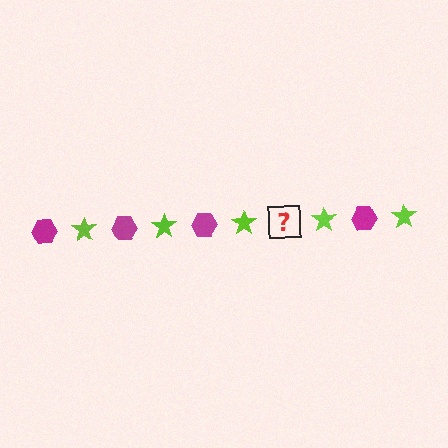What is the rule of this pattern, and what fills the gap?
The rule is that the pattern alternates between magenta hexagon and lime star. The gap should be filled with a magenta hexagon.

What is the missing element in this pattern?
The missing element is a magenta hexagon.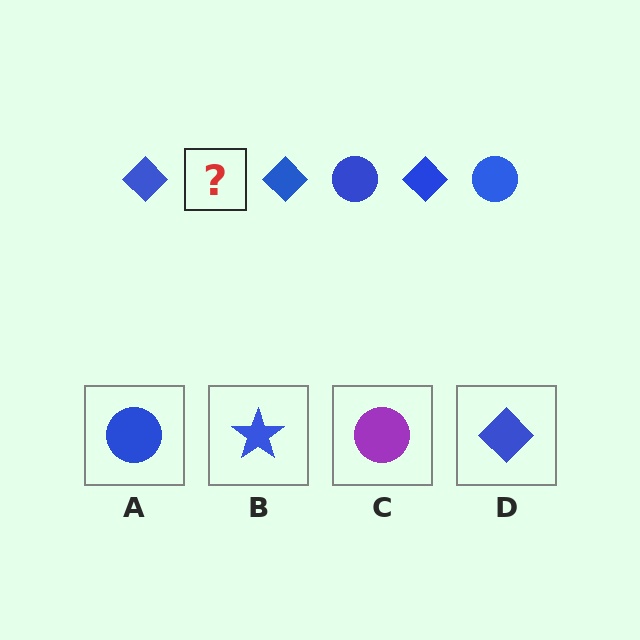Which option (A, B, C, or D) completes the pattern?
A.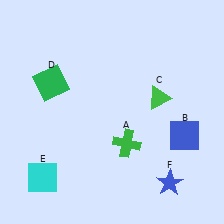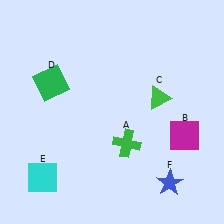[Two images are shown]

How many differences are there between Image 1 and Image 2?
There is 1 difference between the two images.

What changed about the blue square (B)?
In Image 1, B is blue. In Image 2, it changed to magenta.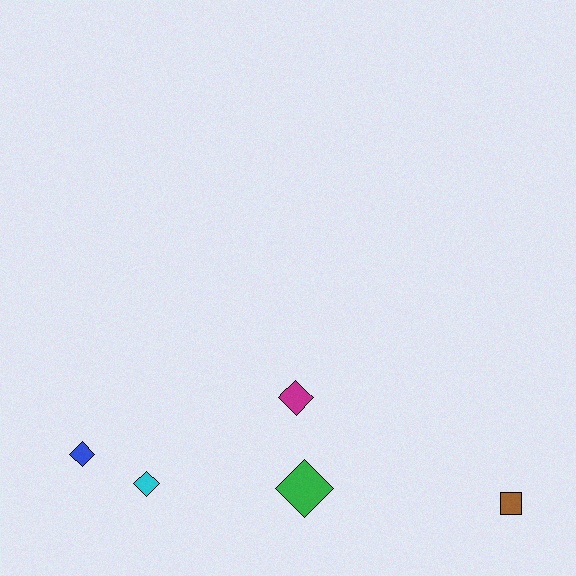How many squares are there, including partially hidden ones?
There is 1 square.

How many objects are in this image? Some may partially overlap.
There are 5 objects.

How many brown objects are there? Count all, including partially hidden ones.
There is 1 brown object.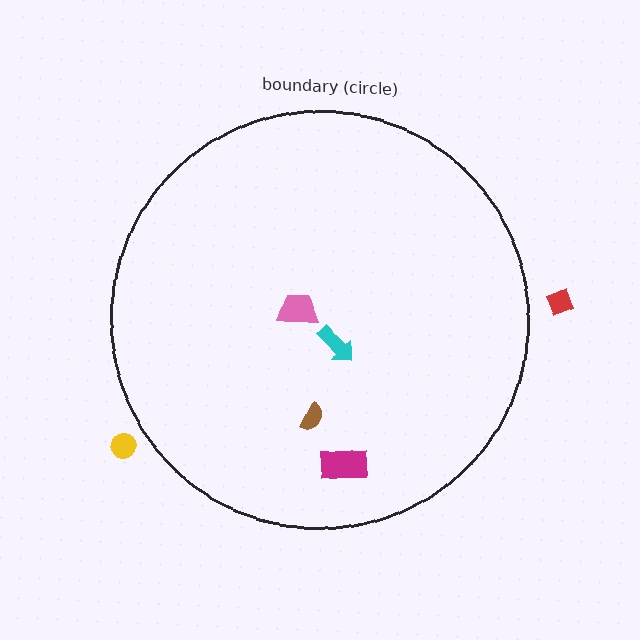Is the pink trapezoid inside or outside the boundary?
Inside.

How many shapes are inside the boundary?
4 inside, 2 outside.